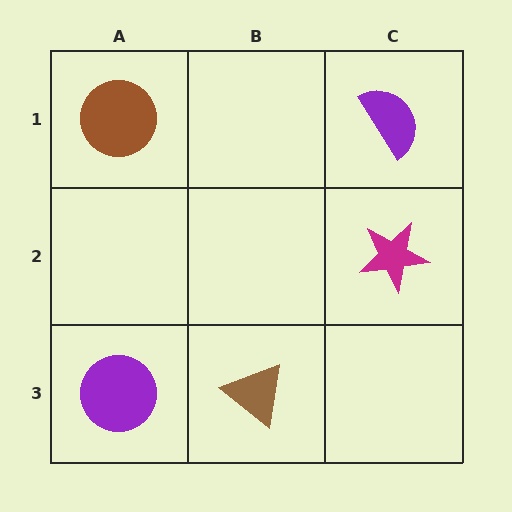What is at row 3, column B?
A brown triangle.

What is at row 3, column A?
A purple circle.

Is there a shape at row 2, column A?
No, that cell is empty.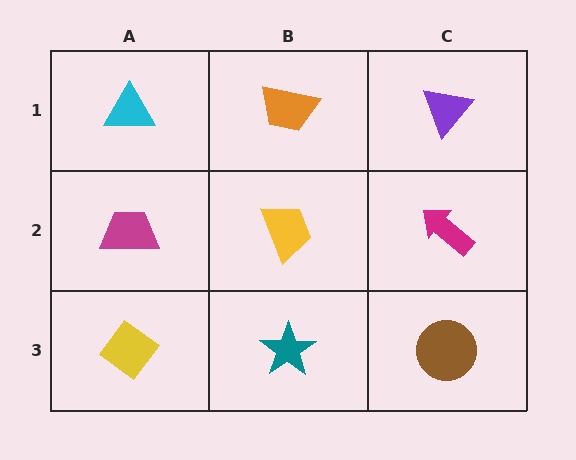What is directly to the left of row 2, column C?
A yellow trapezoid.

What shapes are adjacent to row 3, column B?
A yellow trapezoid (row 2, column B), a yellow diamond (row 3, column A), a brown circle (row 3, column C).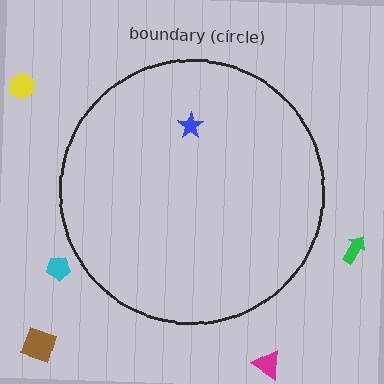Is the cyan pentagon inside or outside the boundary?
Outside.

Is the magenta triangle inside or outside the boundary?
Outside.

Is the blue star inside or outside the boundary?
Inside.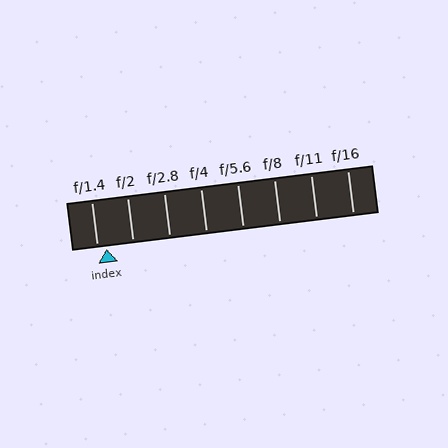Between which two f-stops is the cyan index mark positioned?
The index mark is between f/1.4 and f/2.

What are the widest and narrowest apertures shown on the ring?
The widest aperture shown is f/1.4 and the narrowest is f/16.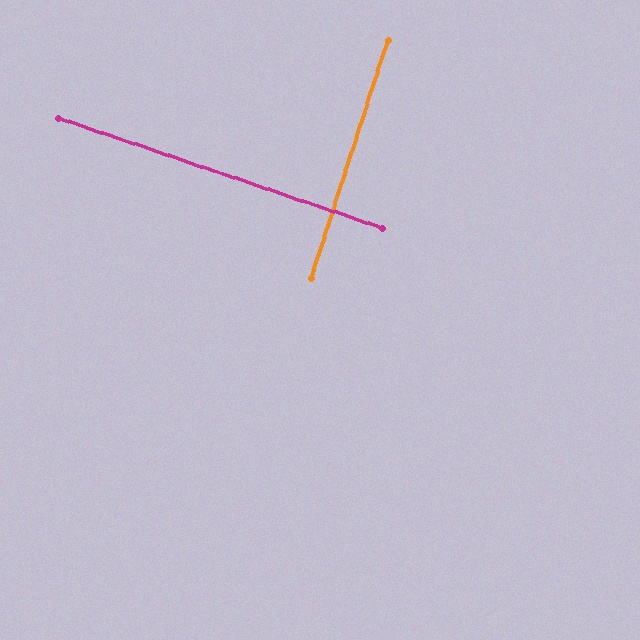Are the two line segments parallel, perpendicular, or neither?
Perpendicular — they meet at approximately 89°.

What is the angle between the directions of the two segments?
Approximately 89 degrees.